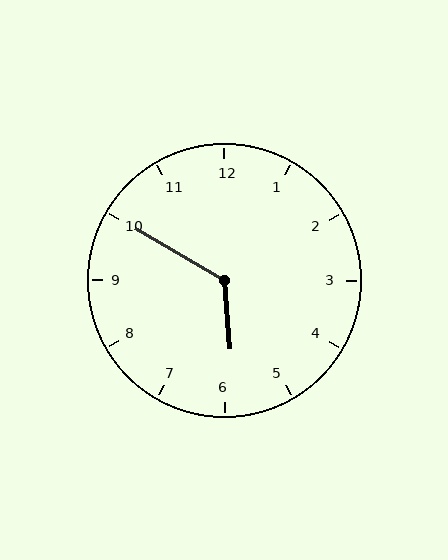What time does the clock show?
5:50.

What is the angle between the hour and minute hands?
Approximately 125 degrees.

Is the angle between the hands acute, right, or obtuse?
It is obtuse.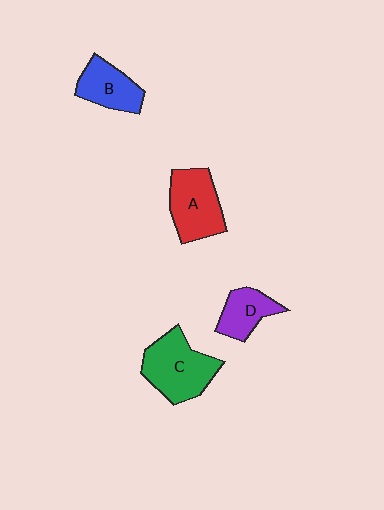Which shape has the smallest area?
Shape D (purple).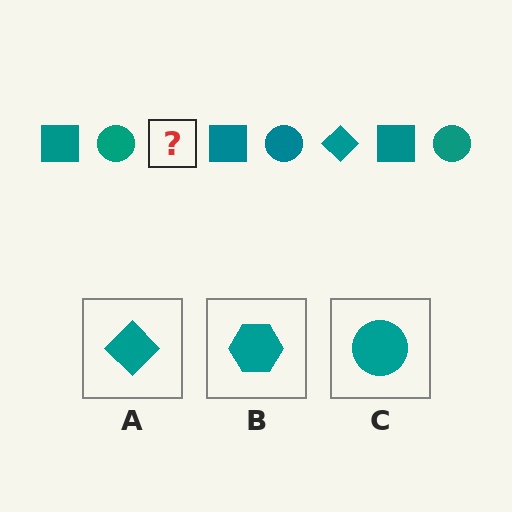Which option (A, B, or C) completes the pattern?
A.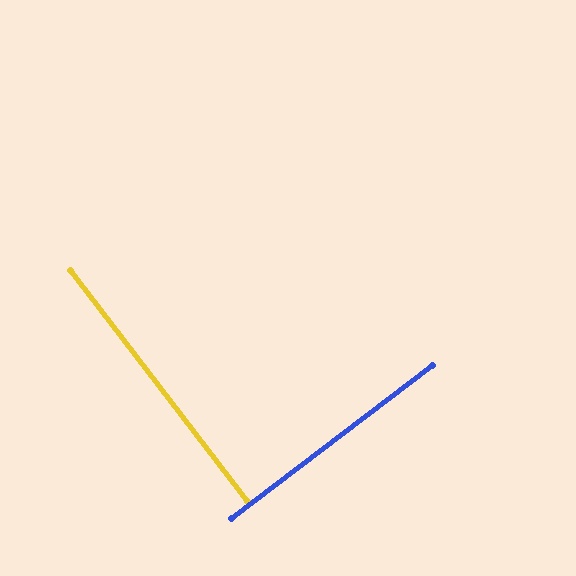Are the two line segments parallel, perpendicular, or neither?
Perpendicular — they meet at approximately 90°.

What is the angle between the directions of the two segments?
Approximately 90 degrees.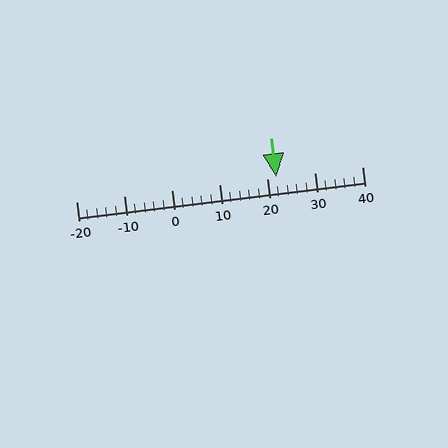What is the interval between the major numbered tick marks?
The major tick marks are spaced 10 units apart.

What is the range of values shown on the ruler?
The ruler shows values from -20 to 40.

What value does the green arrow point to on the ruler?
The green arrow points to approximately 22.